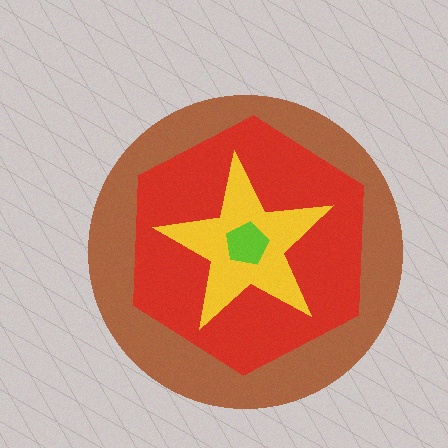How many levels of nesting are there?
4.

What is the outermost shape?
The brown circle.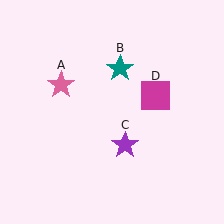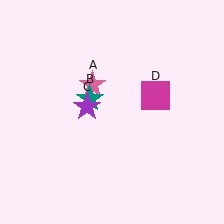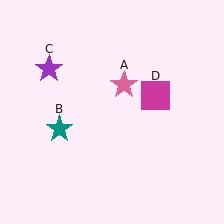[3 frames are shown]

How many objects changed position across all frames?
3 objects changed position: pink star (object A), teal star (object B), purple star (object C).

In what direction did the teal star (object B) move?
The teal star (object B) moved down and to the left.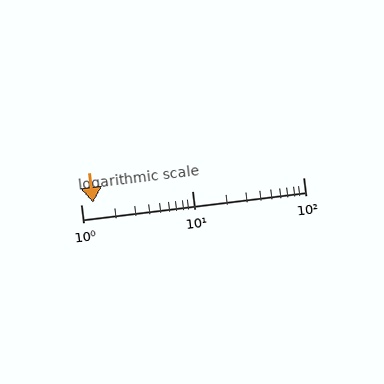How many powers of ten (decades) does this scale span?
The scale spans 2 decades, from 1 to 100.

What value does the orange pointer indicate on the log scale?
The pointer indicates approximately 1.3.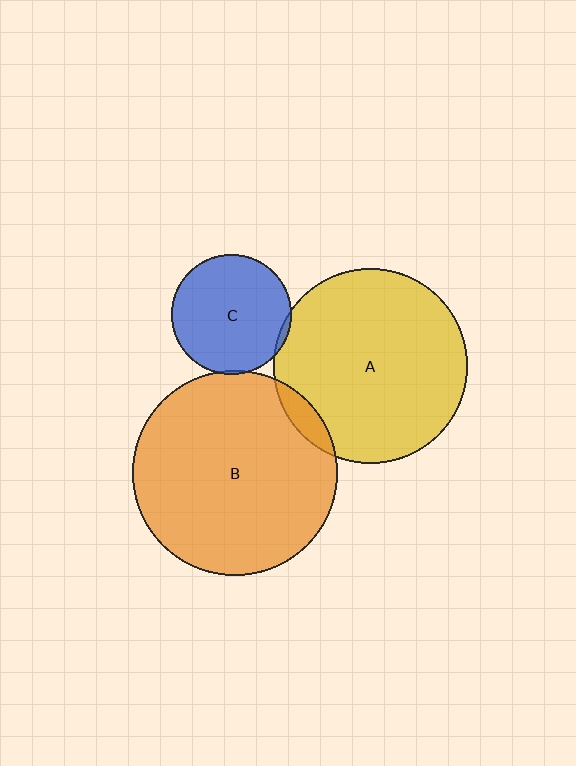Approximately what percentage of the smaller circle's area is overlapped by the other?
Approximately 5%.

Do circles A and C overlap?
Yes.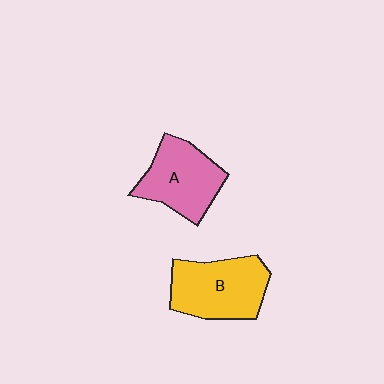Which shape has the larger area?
Shape B (yellow).